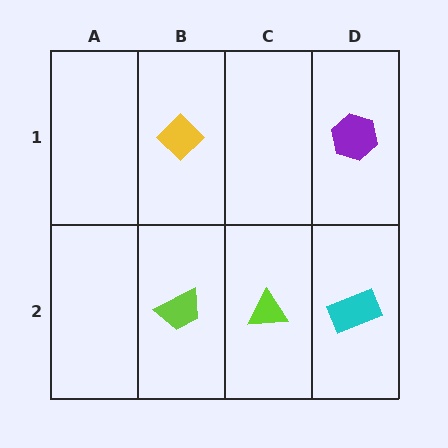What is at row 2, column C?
A lime triangle.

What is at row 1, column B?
A yellow diamond.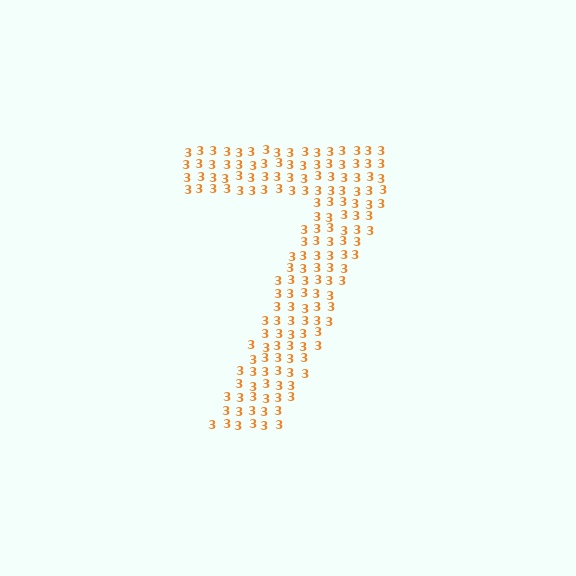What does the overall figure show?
The overall figure shows the digit 7.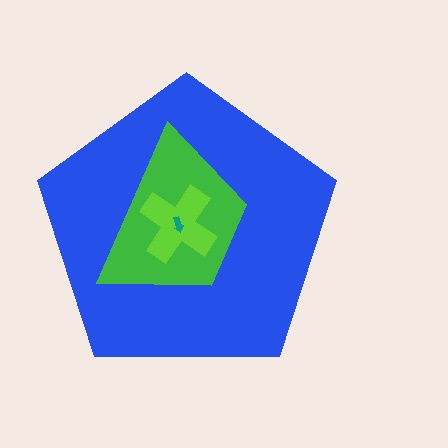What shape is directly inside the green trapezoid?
The lime cross.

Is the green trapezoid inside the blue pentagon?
Yes.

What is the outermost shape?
The blue pentagon.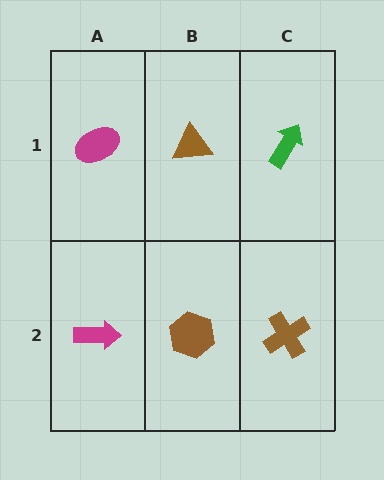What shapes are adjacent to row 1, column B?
A brown hexagon (row 2, column B), a magenta ellipse (row 1, column A), a green arrow (row 1, column C).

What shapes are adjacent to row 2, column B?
A brown triangle (row 1, column B), a magenta arrow (row 2, column A), a brown cross (row 2, column C).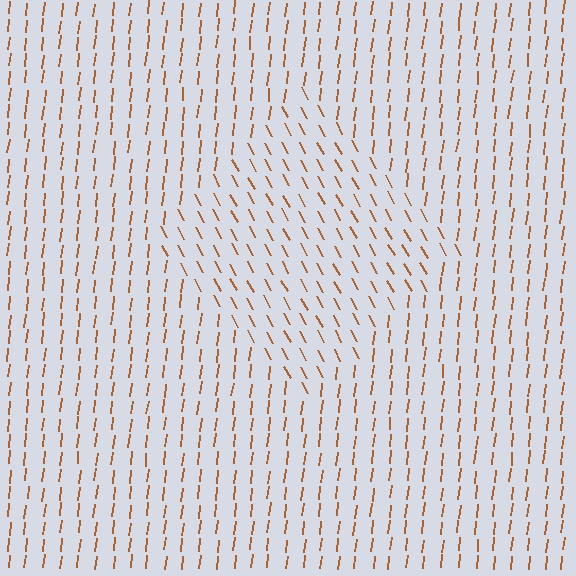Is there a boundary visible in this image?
Yes, there is a texture boundary formed by a change in line orientation.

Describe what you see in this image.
The image is filled with small brown line segments. A diamond region in the image has lines oriented differently from the surrounding lines, creating a visible texture boundary.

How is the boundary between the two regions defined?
The boundary is defined purely by a change in line orientation (approximately 35 degrees difference). All lines are the same color and thickness.